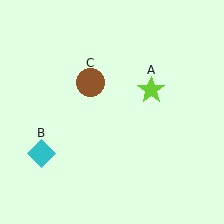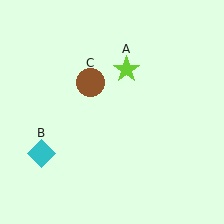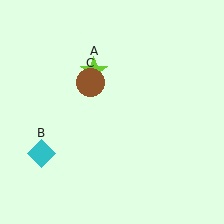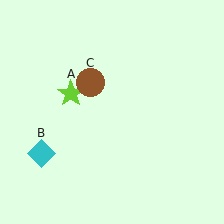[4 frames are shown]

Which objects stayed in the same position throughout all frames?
Cyan diamond (object B) and brown circle (object C) remained stationary.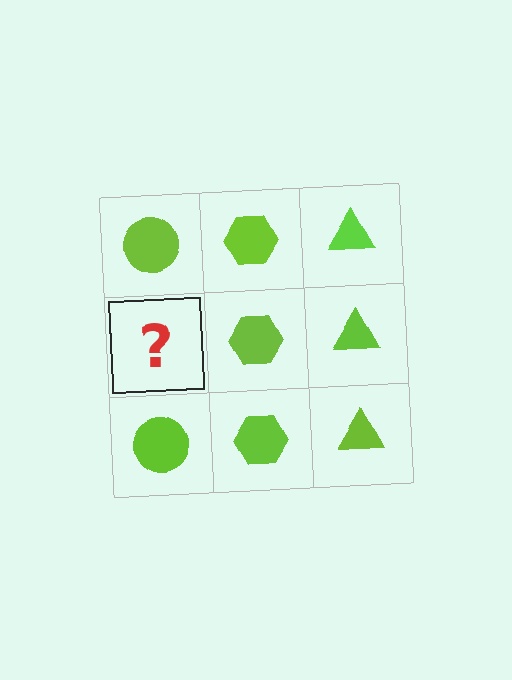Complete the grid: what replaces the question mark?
The question mark should be replaced with a lime circle.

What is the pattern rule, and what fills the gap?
The rule is that each column has a consistent shape. The gap should be filled with a lime circle.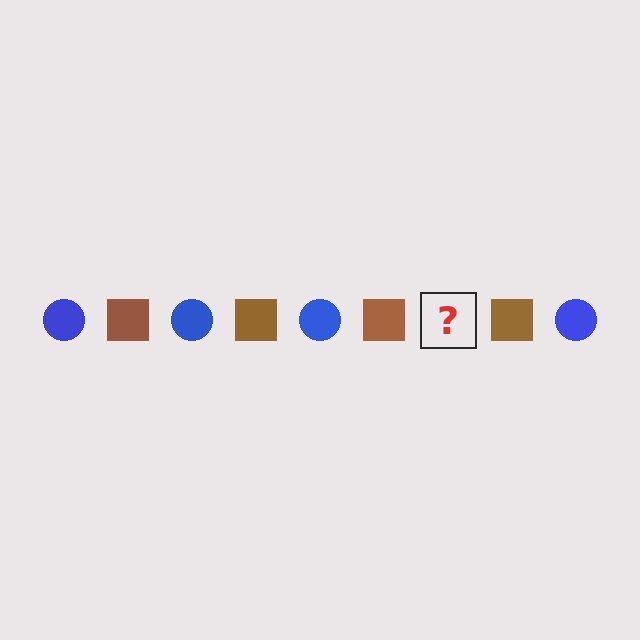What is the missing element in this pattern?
The missing element is a blue circle.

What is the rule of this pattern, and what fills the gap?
The rule is that the pattern alternates between blue circle and brown square. The gap should be filled with a blue circle.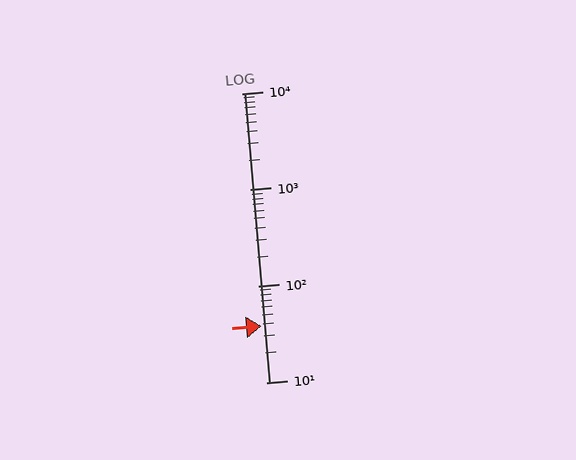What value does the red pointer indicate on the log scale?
The pointer indicates approximately 38.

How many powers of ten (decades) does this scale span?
The scale spans 3 decades, from 10 to 10000.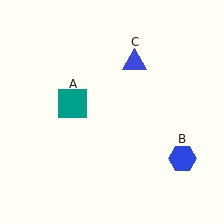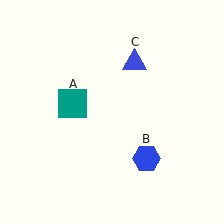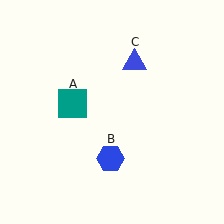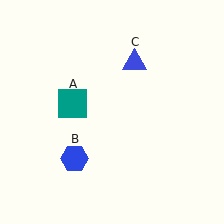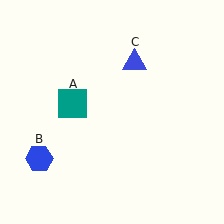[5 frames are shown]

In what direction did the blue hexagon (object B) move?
The blue hexagon (object B) moved left.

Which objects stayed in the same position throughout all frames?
Teal square (object A) and blue triangle (object C) remained stationary.